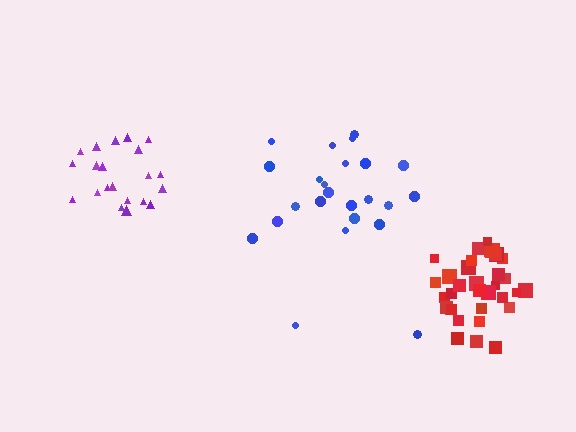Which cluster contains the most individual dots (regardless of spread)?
Red (35).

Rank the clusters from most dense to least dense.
red, purple, blue.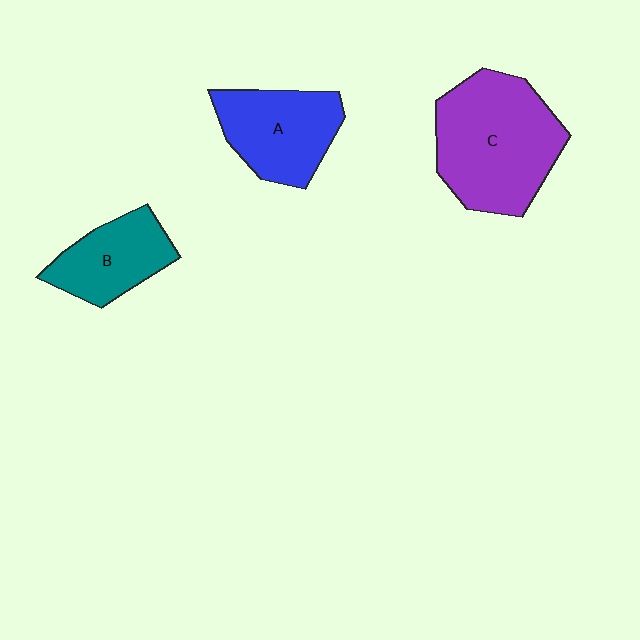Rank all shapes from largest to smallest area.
From largest to smallest: C (purple), A (blue), B (teal).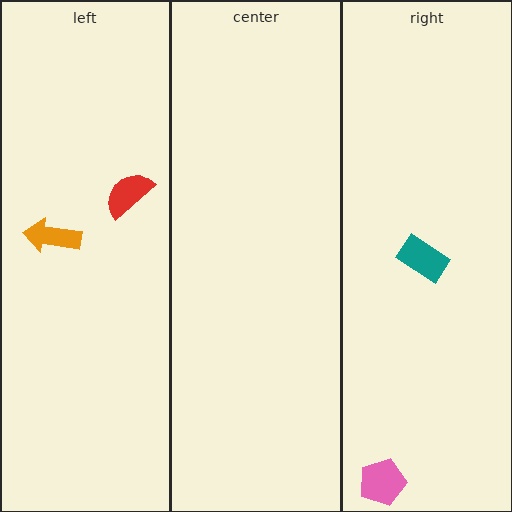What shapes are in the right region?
The pink pentagon, the teal rectangle.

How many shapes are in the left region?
2.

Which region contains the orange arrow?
The left region.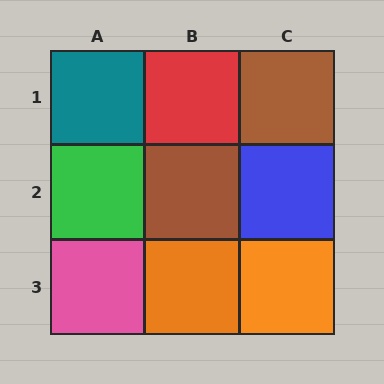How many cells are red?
1 cell is red.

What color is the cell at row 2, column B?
Brown.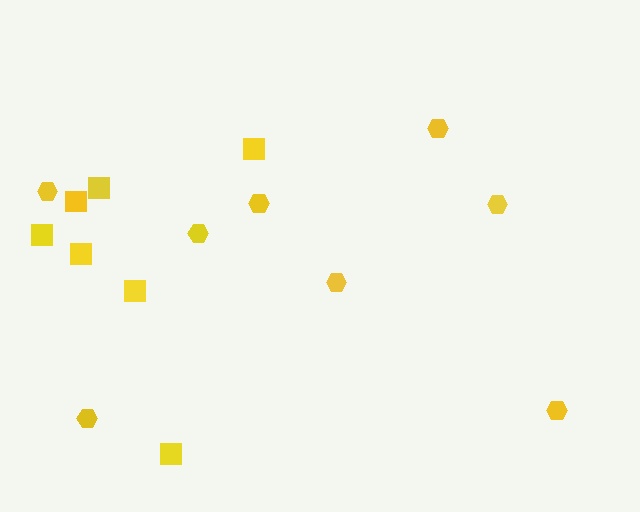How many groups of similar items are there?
There are 2 groups: one group of squares (7) and one group of hexagons (8).